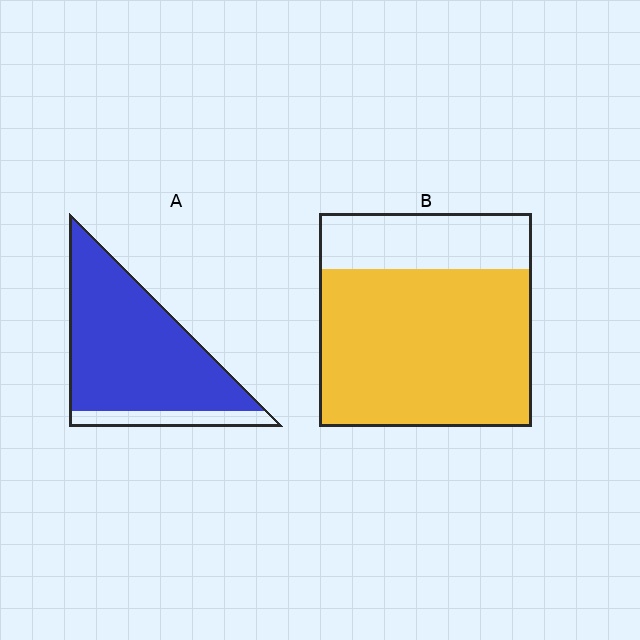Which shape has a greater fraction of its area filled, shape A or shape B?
Shape A.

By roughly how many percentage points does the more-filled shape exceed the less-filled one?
By roughly 10 percentage points (A over B).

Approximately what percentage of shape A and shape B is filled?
A is approximately 85% and B is approximately 75%.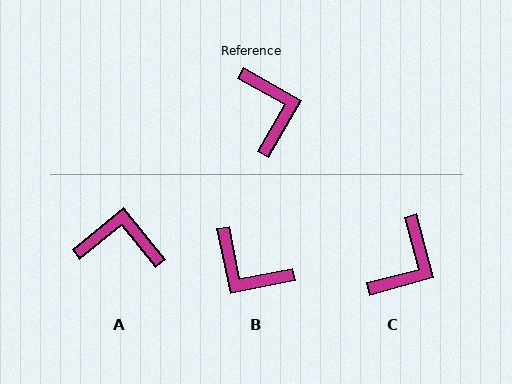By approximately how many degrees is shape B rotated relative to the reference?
Approximately 139 degrees clockwise.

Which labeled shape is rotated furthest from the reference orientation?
B, about 139 degrees away.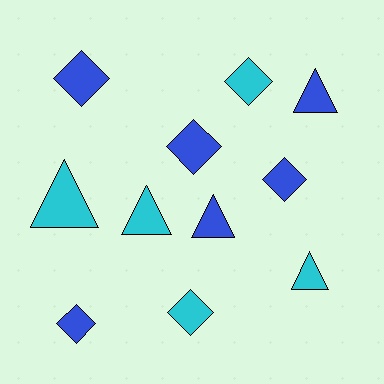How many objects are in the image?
There are 11 objects.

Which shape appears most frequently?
Diamond, with 6 objects.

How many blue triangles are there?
There are 2 blue triangles.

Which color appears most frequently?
Blue, with 6 objects.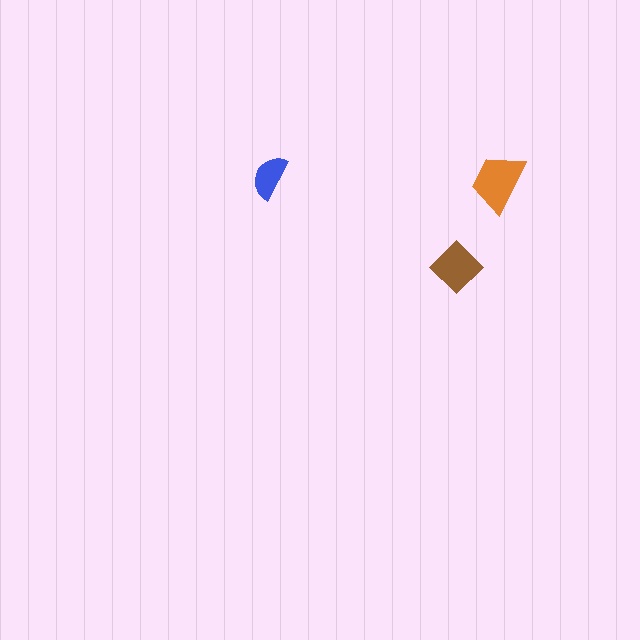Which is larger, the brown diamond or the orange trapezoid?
The orange trapezoid.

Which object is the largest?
The orange trapezoid.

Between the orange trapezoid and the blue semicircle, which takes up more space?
The orange trapezoid.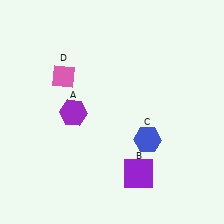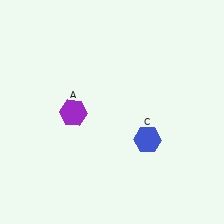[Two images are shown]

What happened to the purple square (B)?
The purple square (B) was removed in Image 2. It was in the bottom-right area of Image 1.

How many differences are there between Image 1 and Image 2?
There are 2 differences between the two images.